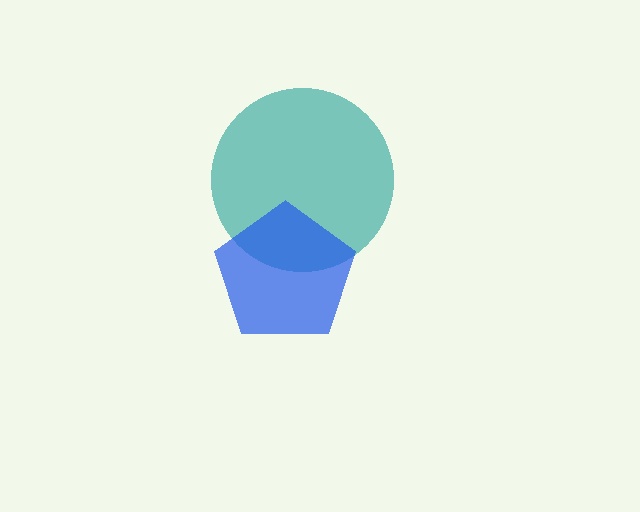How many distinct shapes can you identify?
There are 2 distinct shapes: a teal circle, a blue pentagon.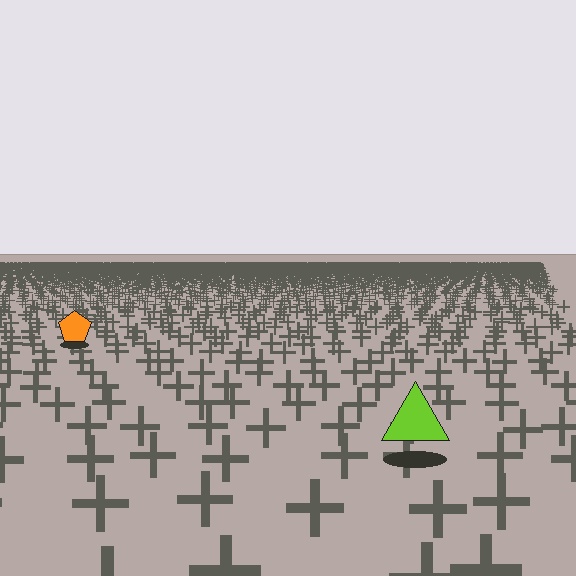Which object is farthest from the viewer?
The orange pentagon is farthest from the viewer. It appears smaller and the ground texture around it is denser.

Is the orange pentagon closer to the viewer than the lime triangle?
No. The lime triangle is closer — you can tell from the texture gradient: the ground texture is coarser near it.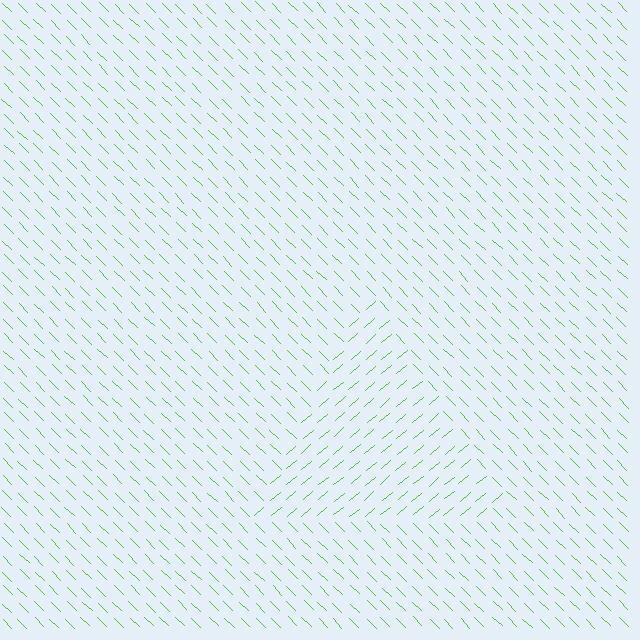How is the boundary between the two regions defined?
The boundary is defined purely by a change in line orientation (approximately 85 degrees difference). All lines are the same color and thickness.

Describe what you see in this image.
The image is filled with small lime line segments. A triangle region in the image has lines oriented differently from the surrounding lines, creating a visible texture boundary.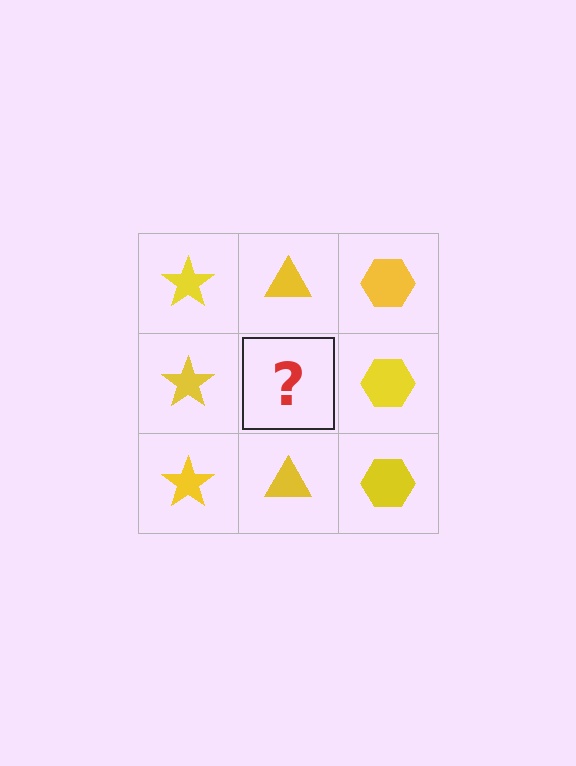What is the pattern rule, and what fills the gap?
The rule is that each column has a consistent shape. The gap should be filled with a yellow triangle.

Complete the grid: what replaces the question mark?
The question mark should be replaced with a yellow triangle.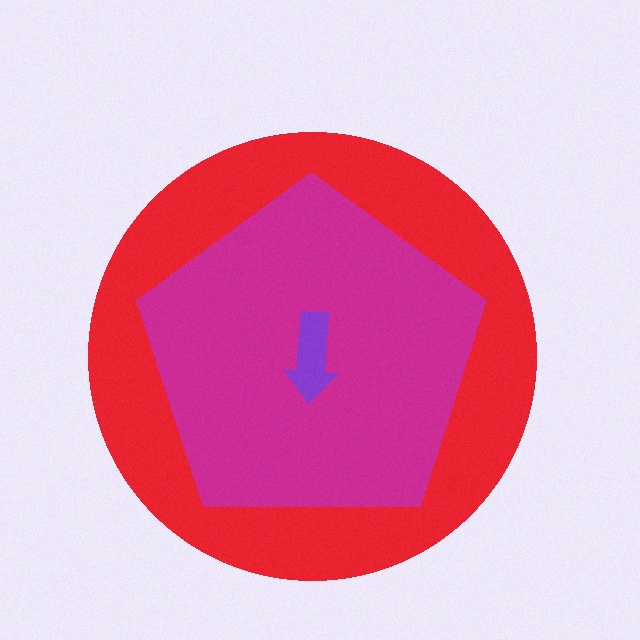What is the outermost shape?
The red circle.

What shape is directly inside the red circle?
The magenta pentagon.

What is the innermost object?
The purple arrow.